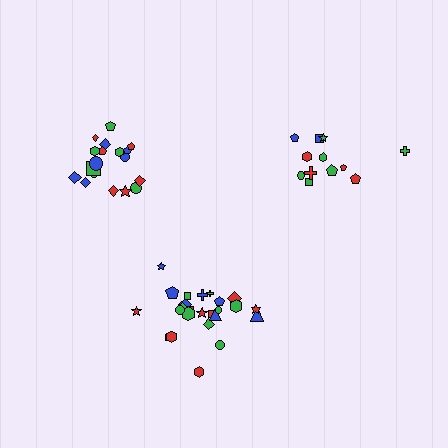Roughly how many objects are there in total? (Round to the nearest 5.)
Roughly 55 objects in total.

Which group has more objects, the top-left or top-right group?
The top-left group.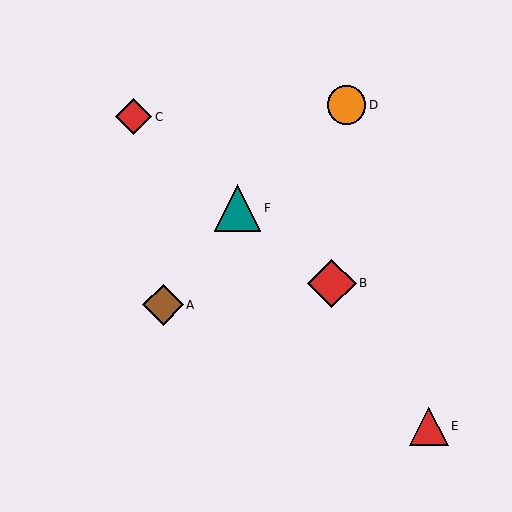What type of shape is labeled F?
Shape F is a teal triangle.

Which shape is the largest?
The red diamond (labeled B) is the largest.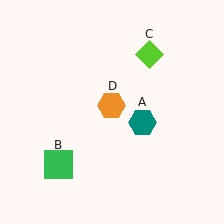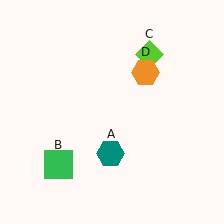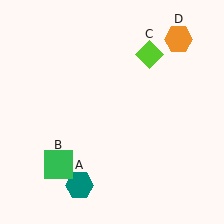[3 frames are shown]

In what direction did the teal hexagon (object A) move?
The teal hexagon (object A) moved down and to the left.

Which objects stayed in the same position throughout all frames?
Green square (object B) and lime diamond (object C) remained stationary.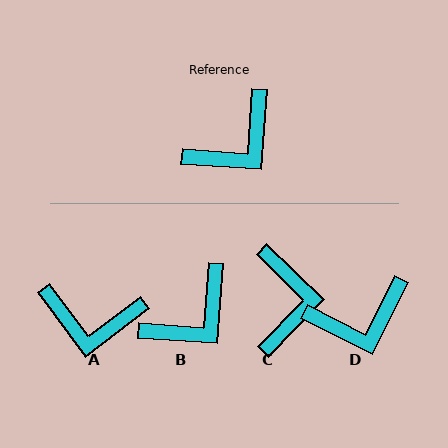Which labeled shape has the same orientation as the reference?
B.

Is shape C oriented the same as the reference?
No, it is off by about 50 degrees.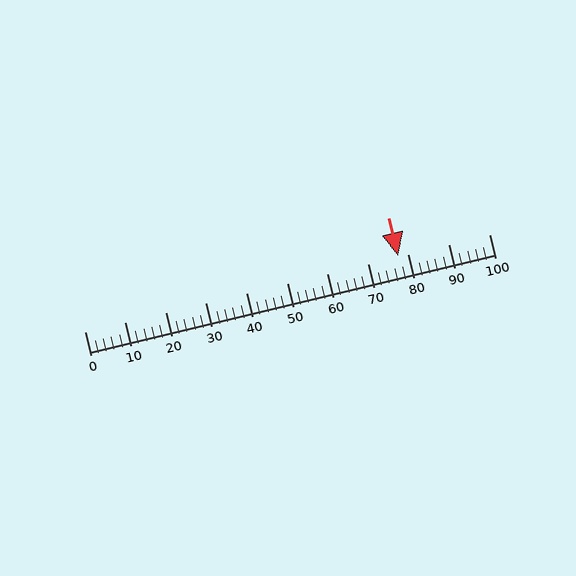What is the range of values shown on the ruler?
The ruler shows values from 0 to 100.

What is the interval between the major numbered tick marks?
The major tick marks are spaced 10 units apart.